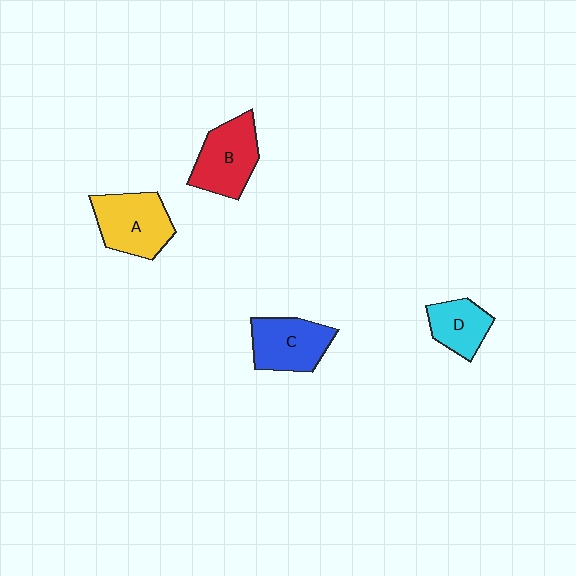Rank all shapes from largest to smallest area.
From largest to smallest: A (yellow), B (red), C (blue), D (cyan).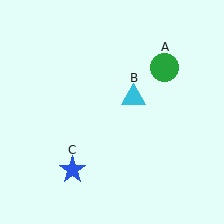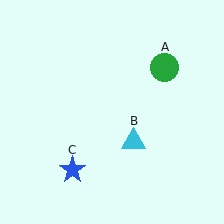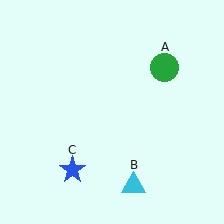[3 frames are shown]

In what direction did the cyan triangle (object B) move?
The cyan triangle (object B) moved down.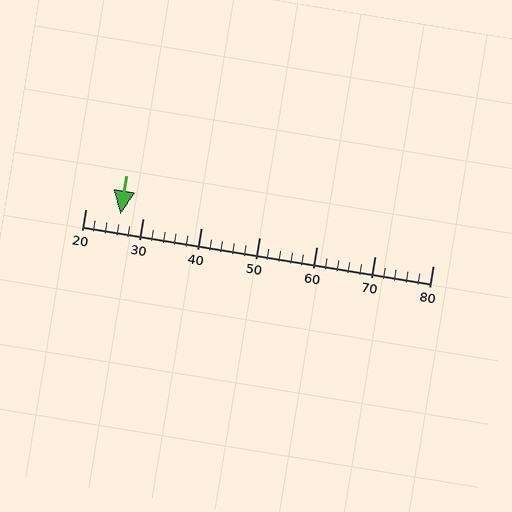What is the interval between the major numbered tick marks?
The major tick marks are spaced 10 units apart.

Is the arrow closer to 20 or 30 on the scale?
The arrow is closer to 30.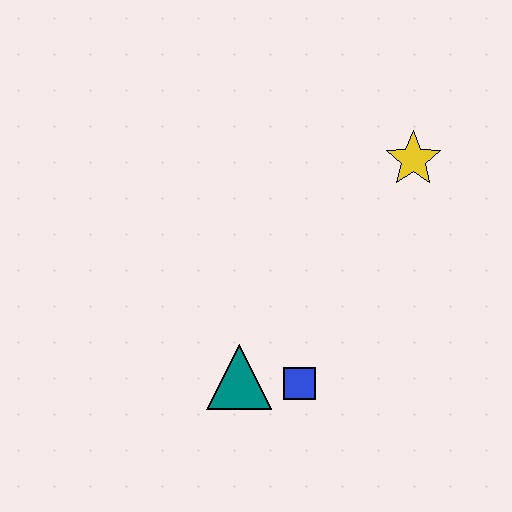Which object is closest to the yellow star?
The blue square is closest to the yellow star.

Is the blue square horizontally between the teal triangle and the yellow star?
Yes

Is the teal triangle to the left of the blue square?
Yes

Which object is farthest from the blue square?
The yellow star is farthest from the blue square.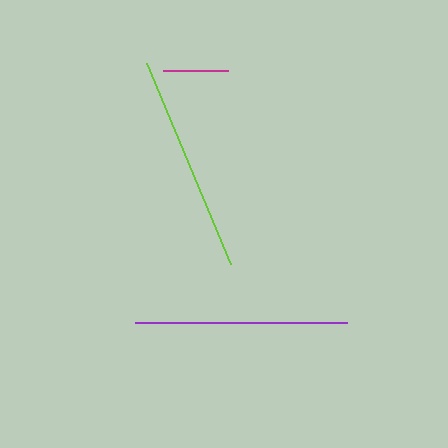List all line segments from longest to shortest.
From longest to shortest: lime, purple, magenta.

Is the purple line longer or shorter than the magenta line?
The purple line is longer than the magenta line.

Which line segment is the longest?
The lime line is the longest at approximately 218 pixels.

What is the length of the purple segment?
The purple segment is approximately 212 pixels long.